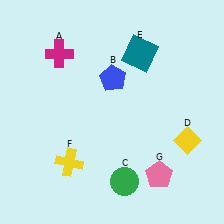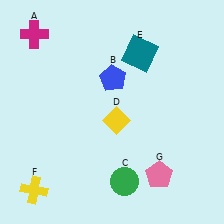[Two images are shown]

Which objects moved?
The objects that moved are: the magenta cross (A), the yellow diamond (D), the yellow cross (F).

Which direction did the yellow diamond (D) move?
The yellow diamond (D) moved left.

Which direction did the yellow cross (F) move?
The yellow cross (F) moved left.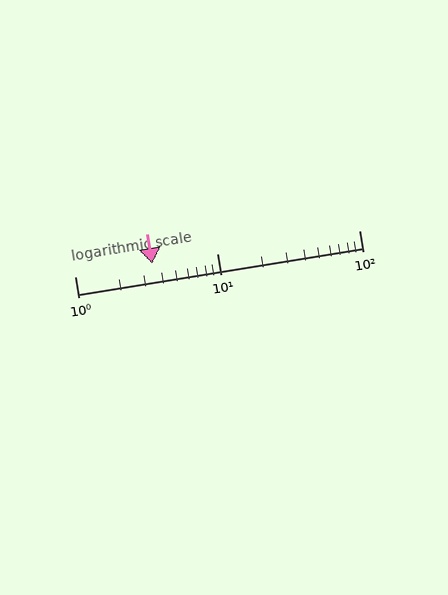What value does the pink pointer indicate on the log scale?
The pointer indicates approximately 3.5.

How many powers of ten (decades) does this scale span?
The scale spans 2 decades, from 1 to 100.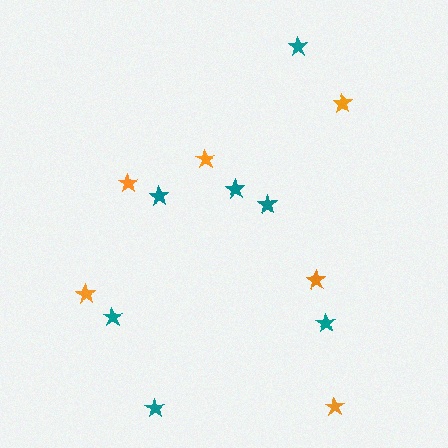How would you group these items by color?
There are 2 groups: one group of teal stars (7) and one group of orange stars (6).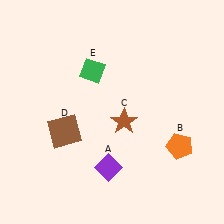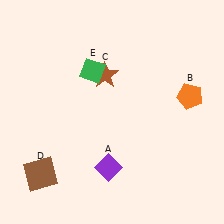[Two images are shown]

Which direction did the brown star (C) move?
The brown star (C) moved up.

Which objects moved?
The objects that moved are: the orange pentagon (B), the brown star (C), the brown square (D).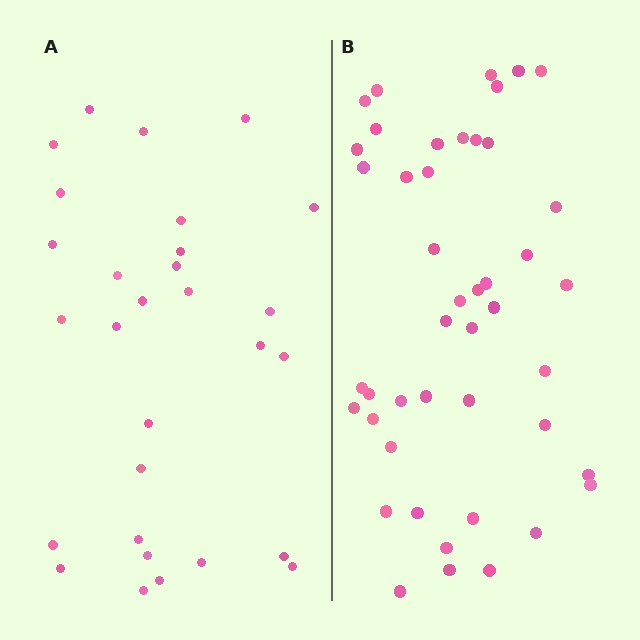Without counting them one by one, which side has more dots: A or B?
Region B (the right region) has more dots.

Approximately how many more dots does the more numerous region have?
Region B has approximately 15 more dots than region A.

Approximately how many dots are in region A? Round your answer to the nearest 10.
About 30 dots. (The exact count is 29, which rounds to 30.)